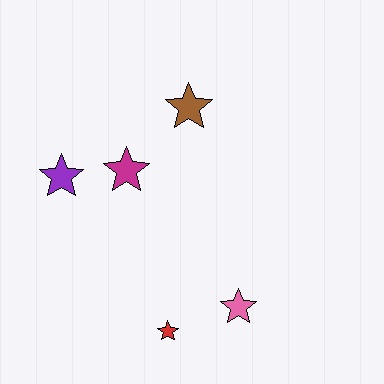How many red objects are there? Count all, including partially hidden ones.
There is 1 red object.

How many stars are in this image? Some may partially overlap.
There are 5 stars.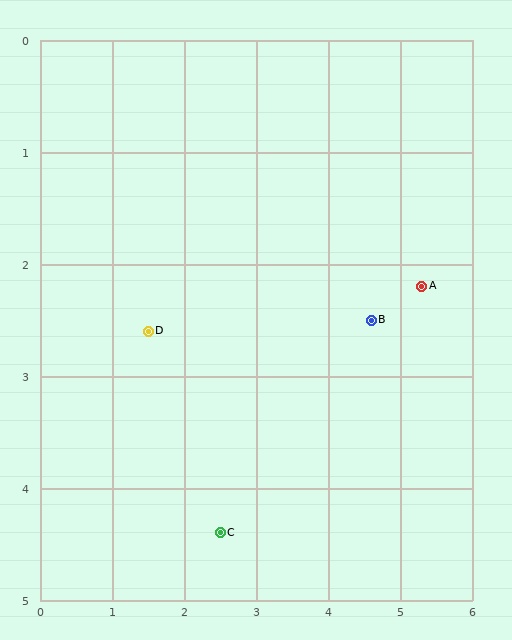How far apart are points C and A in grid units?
Points C and A are about 3.6 grid units apart.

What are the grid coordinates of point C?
Point C is at approximately (2.5, 4.4).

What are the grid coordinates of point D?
Point D is at approximately (1.5, 2.6).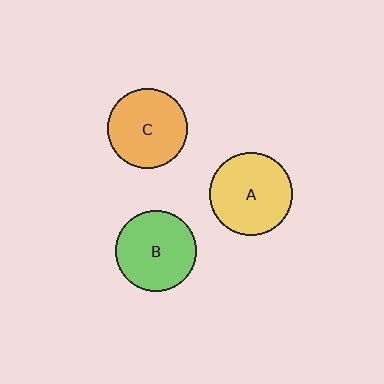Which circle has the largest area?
Circle A (yellow).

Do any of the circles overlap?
No, none of the circles overlap.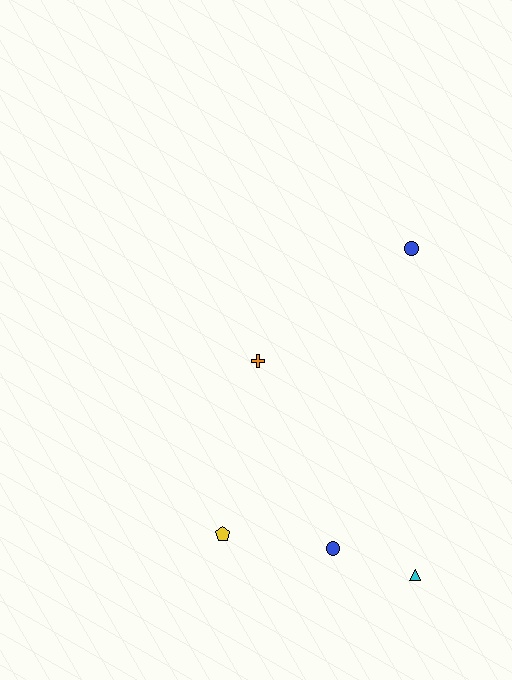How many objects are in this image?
There are 5 objects.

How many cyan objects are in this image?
There is 1 cyan object.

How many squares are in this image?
There are no squares.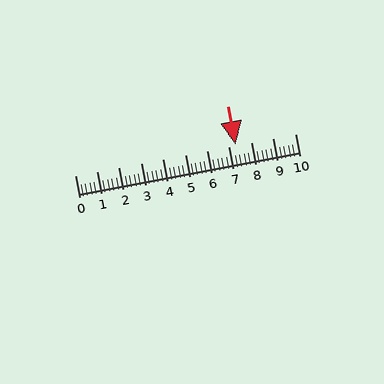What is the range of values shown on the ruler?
The ruler shows values from 0 to 10.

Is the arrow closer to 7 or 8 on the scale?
The arrow is closer to 7.